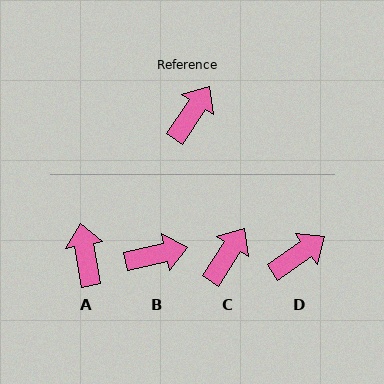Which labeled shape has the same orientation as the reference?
C.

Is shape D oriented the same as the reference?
No, it is off by about 22 degrees.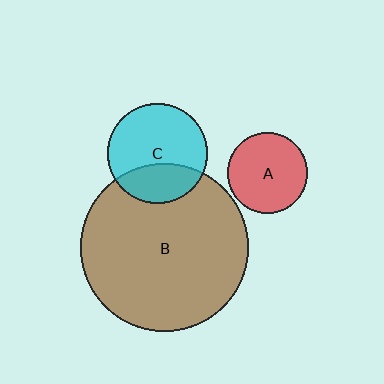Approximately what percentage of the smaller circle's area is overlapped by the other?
Approximately 30%.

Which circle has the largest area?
Circle B (brown).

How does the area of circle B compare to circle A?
Approximately 4.4 times.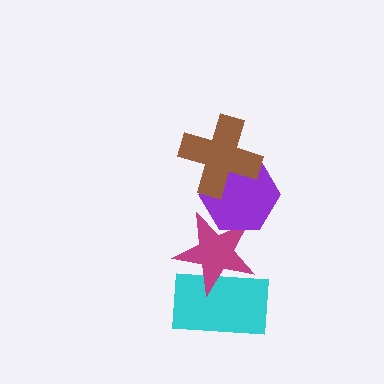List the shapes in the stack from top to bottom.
From top to bottom: the brown cross, the purple hexagon, the magenta star, the cyan rectangle.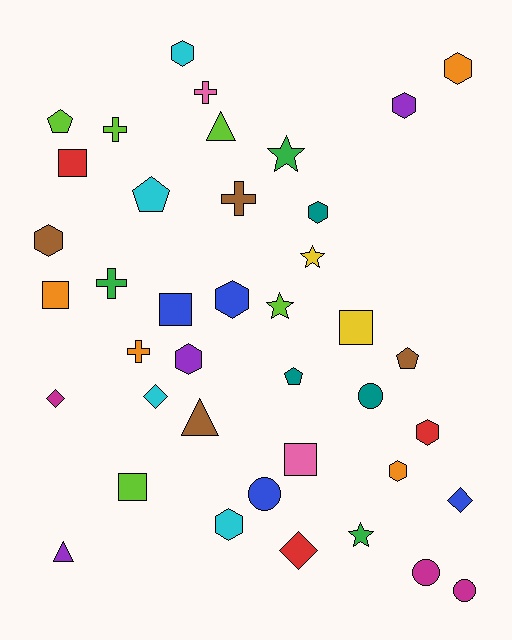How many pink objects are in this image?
There are 2 pink objects.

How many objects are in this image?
There are 40 objects.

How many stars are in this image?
There are 4 stars.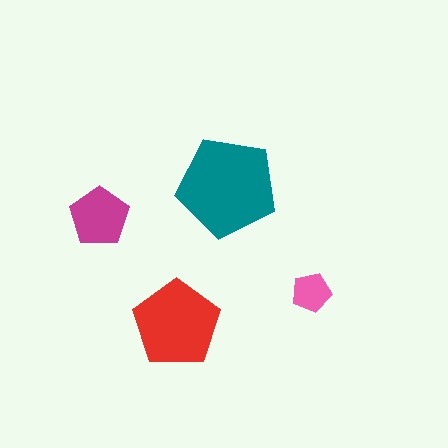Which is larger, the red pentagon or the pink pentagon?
The red one.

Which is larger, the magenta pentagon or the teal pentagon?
The teal one.